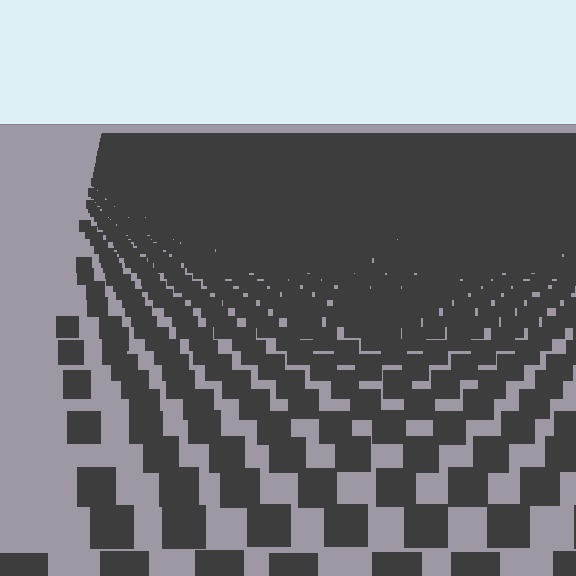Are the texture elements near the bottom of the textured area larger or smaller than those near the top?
Larger. Near the bottom, elements are closer to the viewer and appear at a bigger on-screen size.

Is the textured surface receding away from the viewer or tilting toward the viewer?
The surface is receding away from the viewer. Texture elements get smaller and denser toward the top.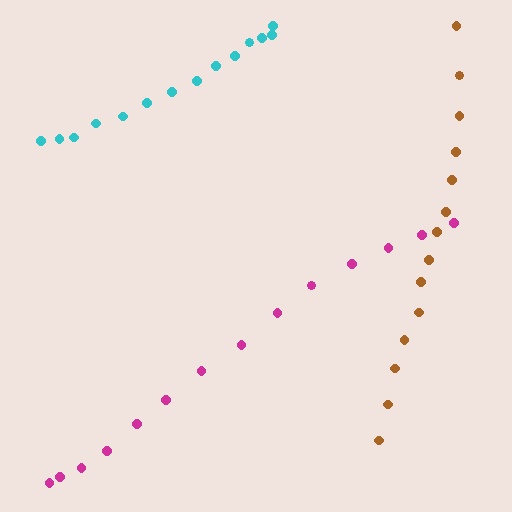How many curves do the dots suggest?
There are 3 distinct paths.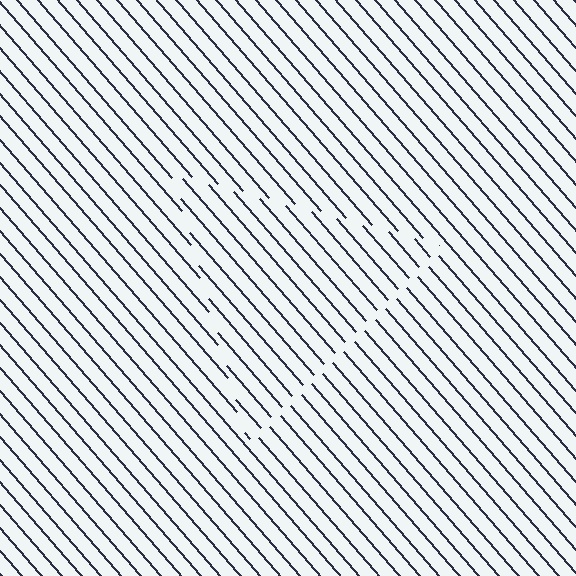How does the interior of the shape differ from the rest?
The interior of the shape contains the same grating, shifted by half a period — the contour is defined by the phase discontinuity where line-ends from the inner and outer gratings abut.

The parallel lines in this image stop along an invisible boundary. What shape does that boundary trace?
An illusory triangle. The interior of the shape contains the same grating, shifted by half a period — the contour is defined by the phase discontinuity where line-ends from the inner and outer gratings abut.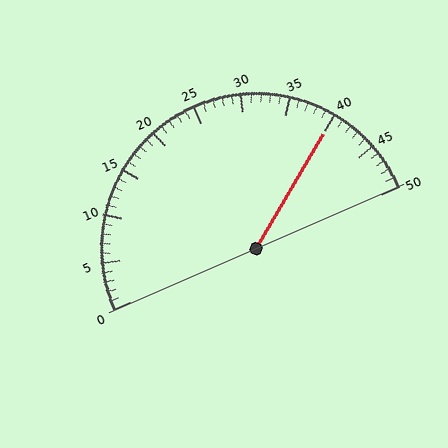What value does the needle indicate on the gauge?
The needle indicates approximately 40.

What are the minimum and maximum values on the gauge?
The gauge ranges from 0 to 50.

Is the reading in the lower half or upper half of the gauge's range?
The reading is in the upper half of the range (0 to 50).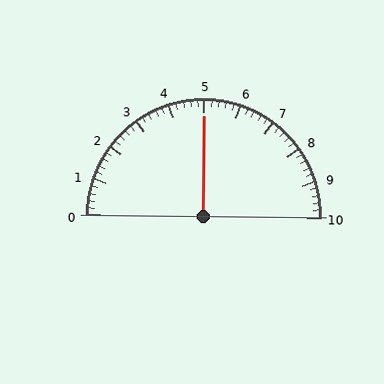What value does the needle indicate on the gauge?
The needle indicates approximately 5.0.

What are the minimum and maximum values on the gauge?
The gauge ranges from 0 to 10.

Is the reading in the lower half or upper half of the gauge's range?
The reading is in the upper half of the range (0 to 10).